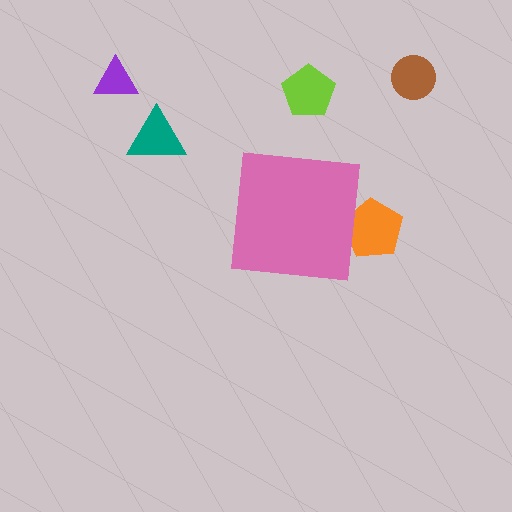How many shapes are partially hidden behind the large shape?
1 shape is partially hidden.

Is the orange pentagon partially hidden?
Yes, the orange pentagon is partially hidden behind the pink square.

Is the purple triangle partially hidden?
No, the purple triangle is fully visible.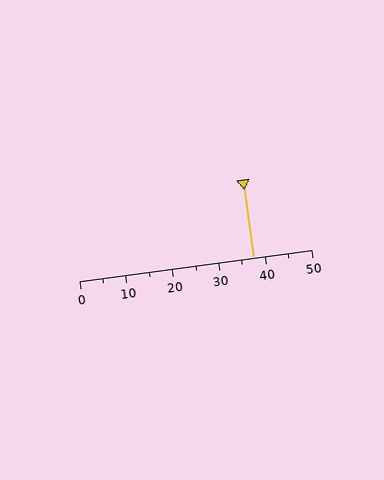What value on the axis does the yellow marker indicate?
The marker indicates approximately 37.5.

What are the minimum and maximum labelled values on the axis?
The axis runs from 0 to 50.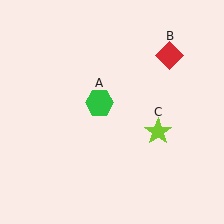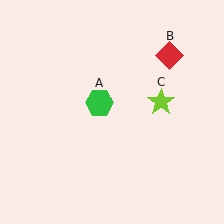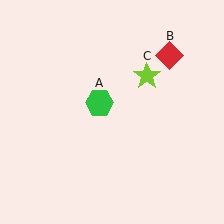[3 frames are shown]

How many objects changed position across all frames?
1 object changed position: lime star (object C).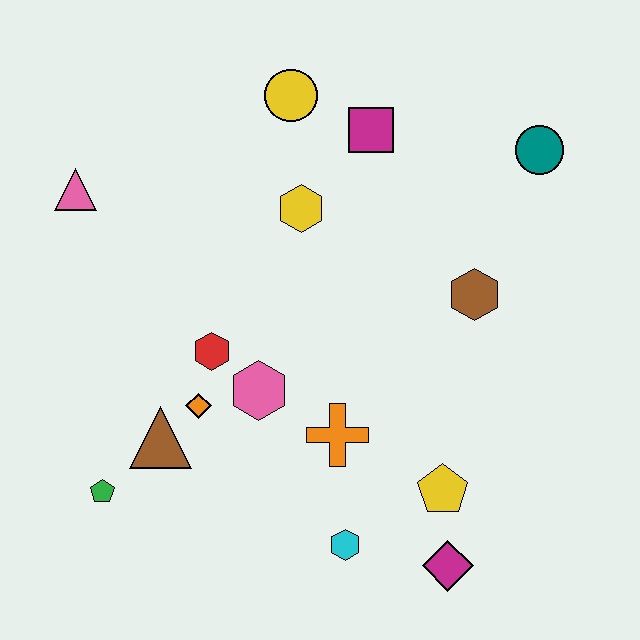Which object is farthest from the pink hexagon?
The teal circle is farthest from the pink hexagon.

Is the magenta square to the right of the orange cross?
Yes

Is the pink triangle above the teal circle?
No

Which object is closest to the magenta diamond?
The yellow pentagon is closest to the magenta diamond.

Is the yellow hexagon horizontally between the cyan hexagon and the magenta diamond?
No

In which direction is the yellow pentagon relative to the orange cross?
The yellow pentagon is to the right of the orange cross.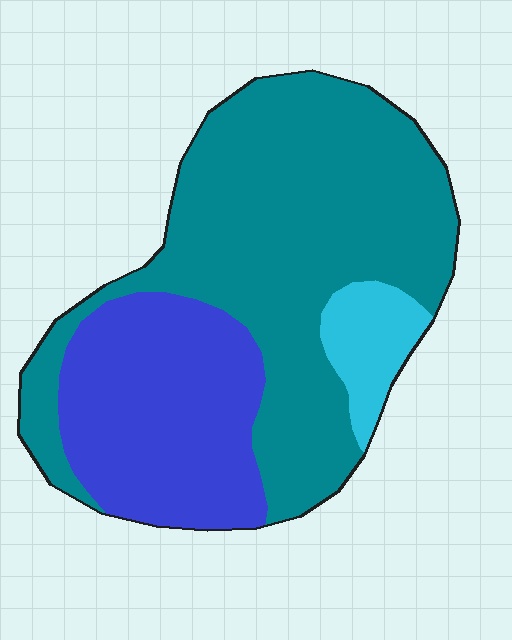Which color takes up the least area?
Cyan, at roughly 10%.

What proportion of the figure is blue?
Blue covers 31% of the figure.